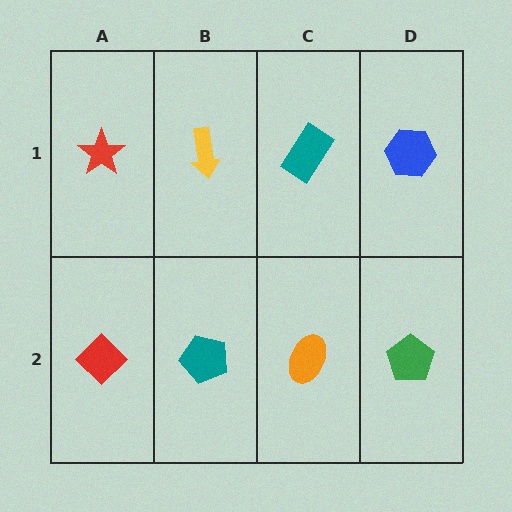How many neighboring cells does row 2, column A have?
2.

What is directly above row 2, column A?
A red star.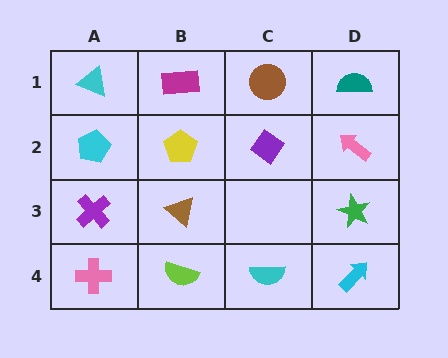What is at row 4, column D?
A cyan arrow.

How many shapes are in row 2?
4 shapes.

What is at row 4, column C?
A cyan semicircle.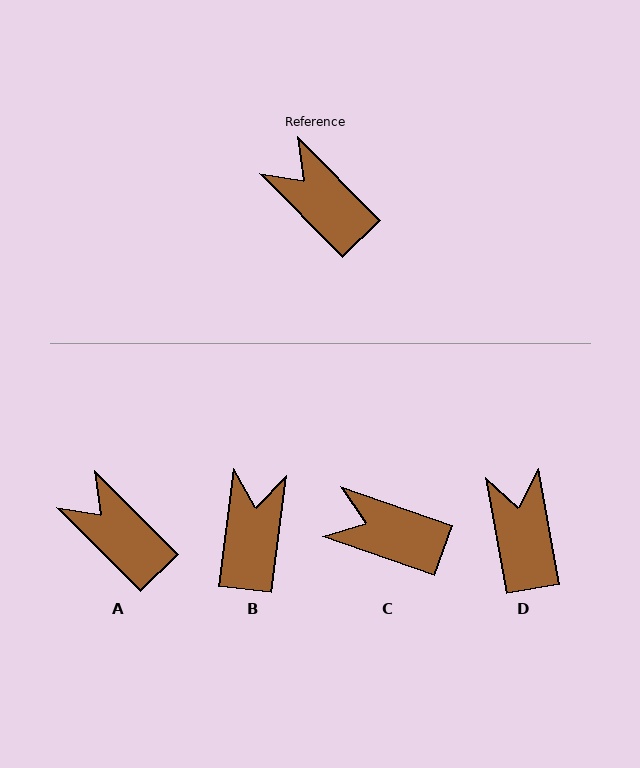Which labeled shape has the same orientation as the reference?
A.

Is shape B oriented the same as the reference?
No, it is off by about 52 degrees.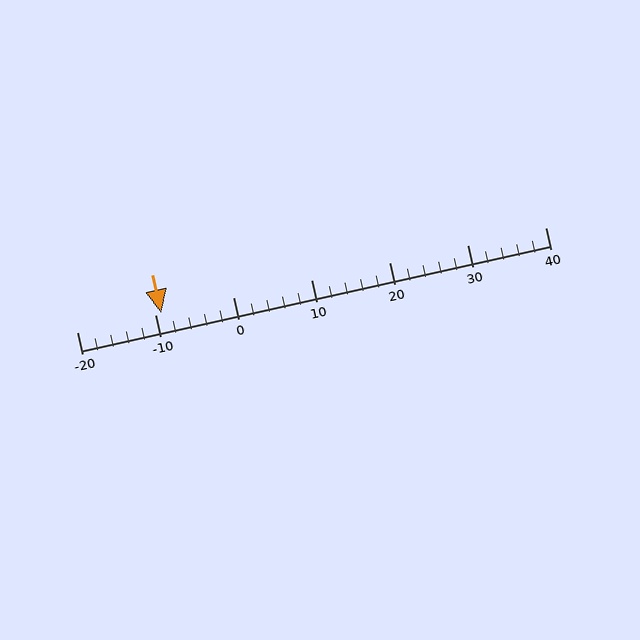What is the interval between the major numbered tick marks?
The major tick marks are spaced 10 units apart.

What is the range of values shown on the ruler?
The ruler shows values from -20 to 40.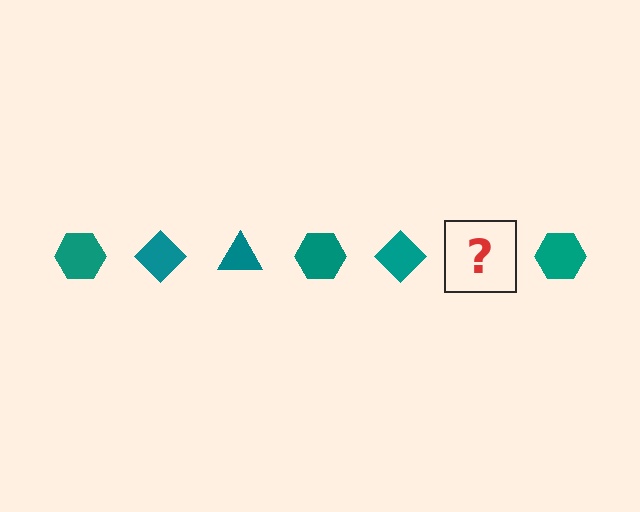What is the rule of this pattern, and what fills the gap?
The rule is that the pattern cycles through hexagon, diamond, triangle shapes in teal. The gap should be filled with a teal triangle.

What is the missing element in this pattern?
The missing element is a teal triangle.